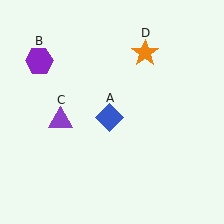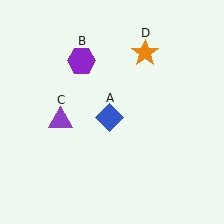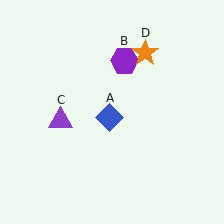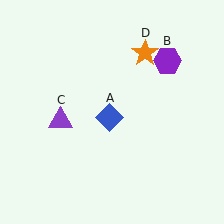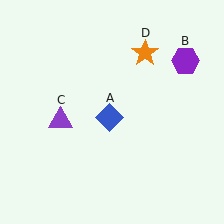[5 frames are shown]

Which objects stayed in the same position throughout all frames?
Blue diamond (object A) and purple triangle (object C) and orange star (object D) remained stationary.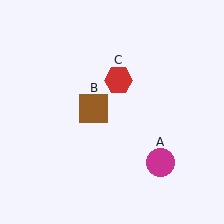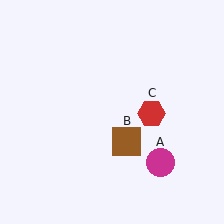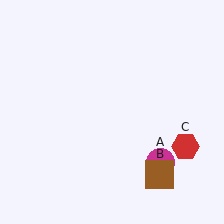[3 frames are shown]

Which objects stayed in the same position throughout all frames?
Magenta circle (object A) remained stationary.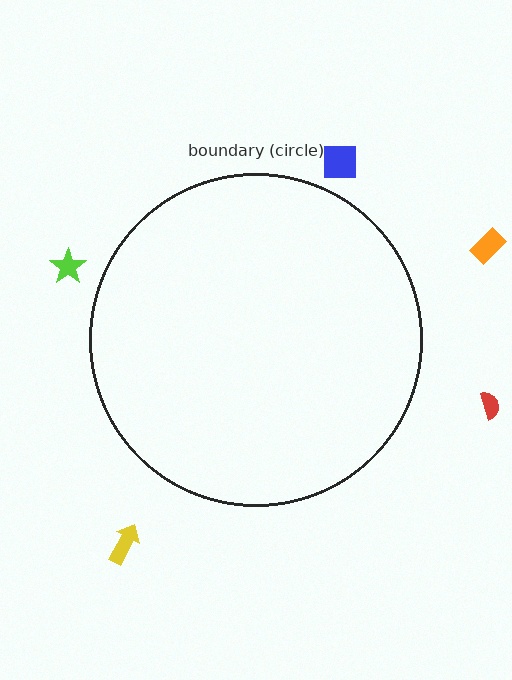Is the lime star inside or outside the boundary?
Outside.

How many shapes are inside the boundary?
0 inside, 5 outside.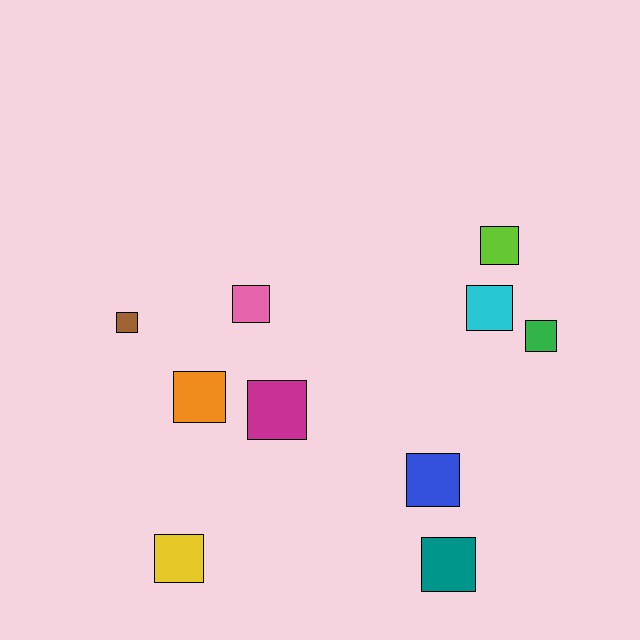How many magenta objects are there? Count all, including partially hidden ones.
There is 1 magenta object.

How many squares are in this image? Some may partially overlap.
There are 10 squares.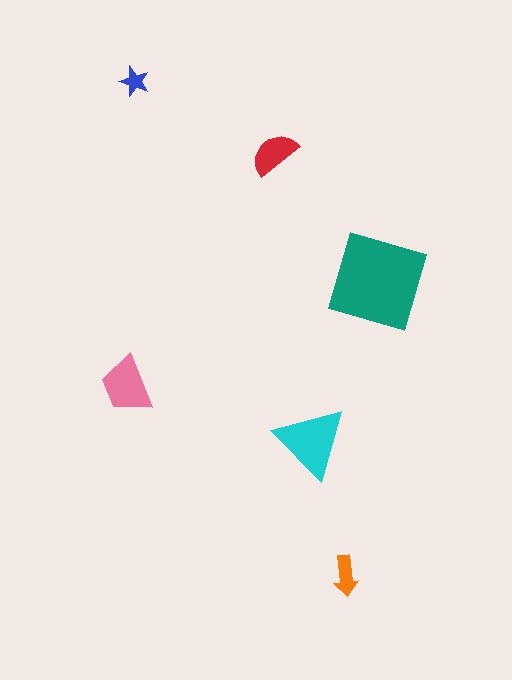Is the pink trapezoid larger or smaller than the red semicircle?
Larger.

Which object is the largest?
The teal square.